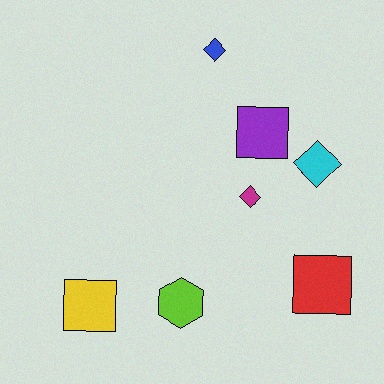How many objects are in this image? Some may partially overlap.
There are 7 objects.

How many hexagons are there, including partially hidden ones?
There is 1 hexagon.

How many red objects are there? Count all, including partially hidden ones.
There is 1 red object.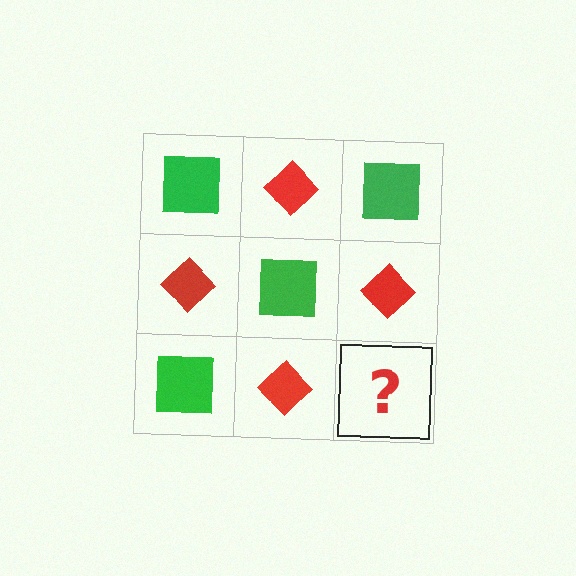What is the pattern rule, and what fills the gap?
The rule is that it alternates green square and red diamond in a checkerboard pattern. The gap should be filled with a green square.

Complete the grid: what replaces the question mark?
The question mark should be replaced with a green square.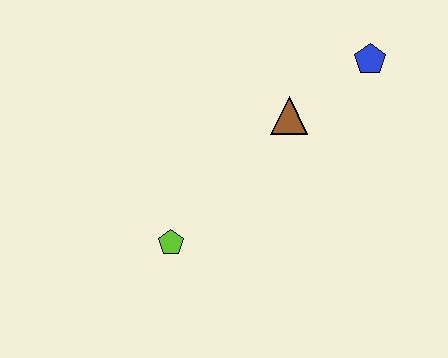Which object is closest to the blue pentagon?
The brown triangle is closest to the blue pentagon.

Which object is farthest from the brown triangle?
The lime pentagon is farthest from the brown triangle.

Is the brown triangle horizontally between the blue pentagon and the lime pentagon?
Yes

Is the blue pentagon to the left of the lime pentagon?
No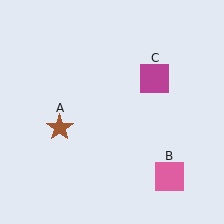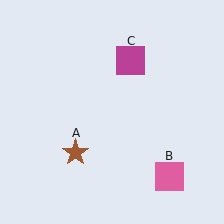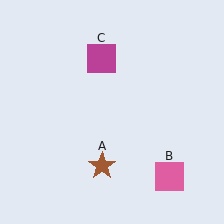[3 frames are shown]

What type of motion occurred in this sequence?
The brown star (object A), magenta square (object C) rotated counterclockwise around the center of the scene.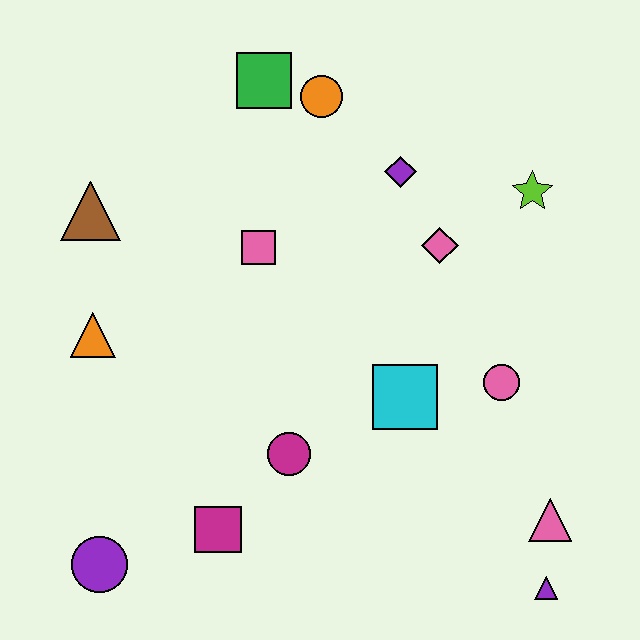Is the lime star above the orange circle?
No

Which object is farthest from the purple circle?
The lime star is farthest from the purple circle.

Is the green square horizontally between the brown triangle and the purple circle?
No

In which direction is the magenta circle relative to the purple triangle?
The magenta circle is to the left of the purple triangle.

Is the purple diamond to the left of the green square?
No